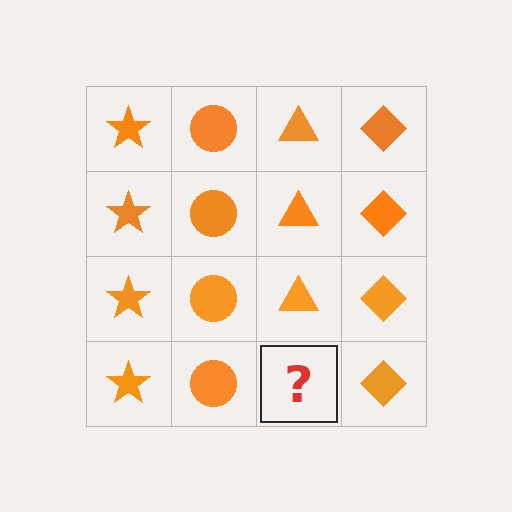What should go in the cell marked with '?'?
The missing cell should contain an orange triangle.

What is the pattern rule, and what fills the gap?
The rule is that each column has a consistent shape. The gap should be filled with an orange triangle.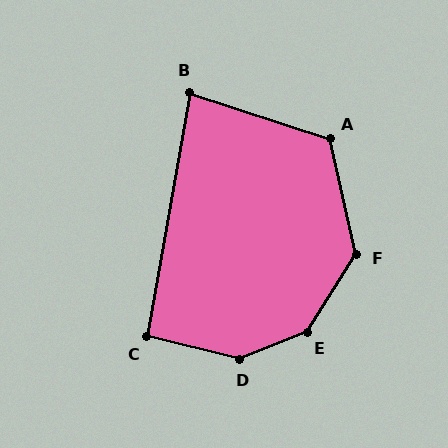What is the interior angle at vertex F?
Approximately 134 degrees (obtuse).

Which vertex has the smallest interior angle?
B, at approximately 82 degrees.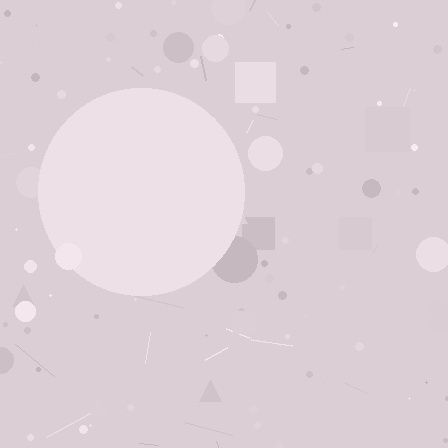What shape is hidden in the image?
A circle is hidden in the image.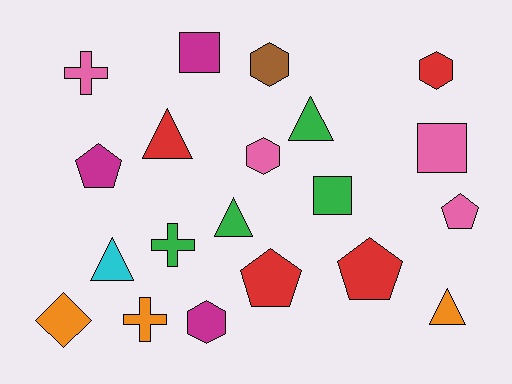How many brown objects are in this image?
There is 1 brown object.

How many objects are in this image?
There are 20 objects.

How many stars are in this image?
There are no stars.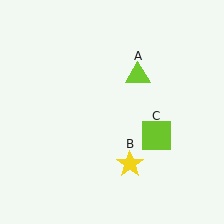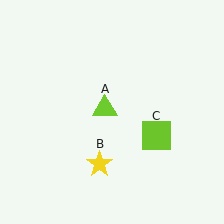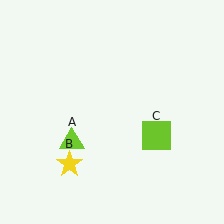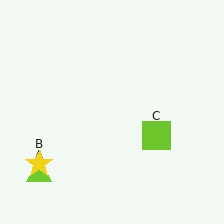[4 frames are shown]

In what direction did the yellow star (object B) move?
The yellow star (object B) moved left.